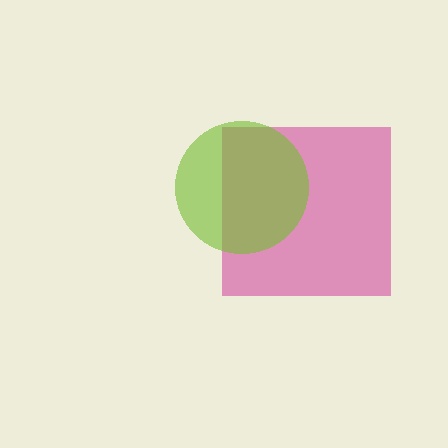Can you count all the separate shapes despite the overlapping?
Yes, there are 2 separate shapes.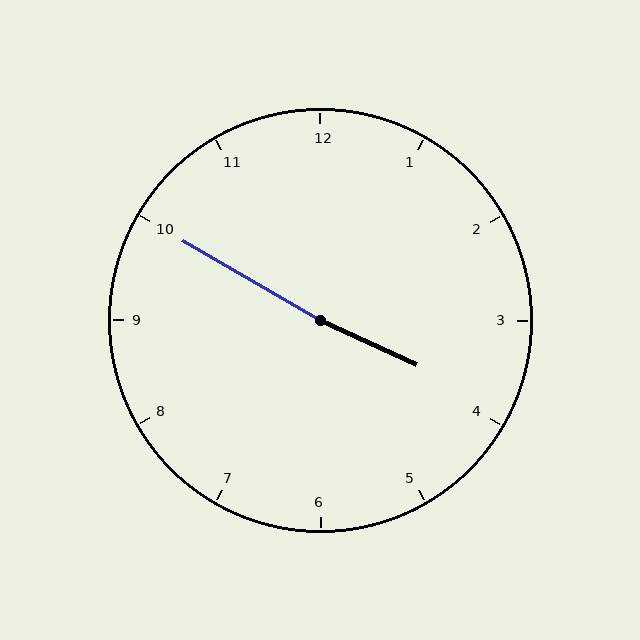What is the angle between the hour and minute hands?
Approximately 175 degrees.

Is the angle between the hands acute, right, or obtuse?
It is obtuse.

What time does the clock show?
3:50.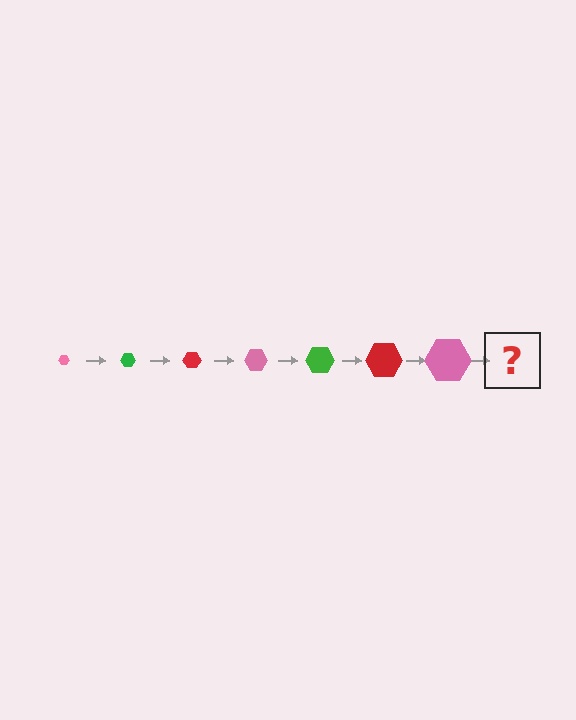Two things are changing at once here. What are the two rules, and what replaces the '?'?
The two rules are that the hexagon grows larger each step and the color cycles through pink, green, and red. The '?' should be a green hexagon, larger than the previous one.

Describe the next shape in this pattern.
It should be a green hexagon, larger than the previous one.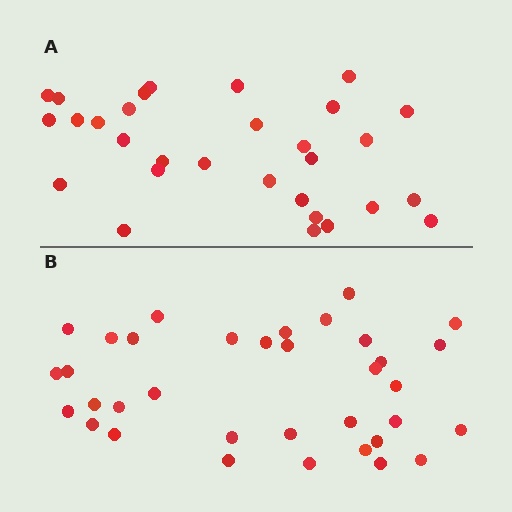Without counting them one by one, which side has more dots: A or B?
Region B (the bottom region) has more dots.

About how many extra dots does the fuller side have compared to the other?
Region B has about 5 more dots than region A.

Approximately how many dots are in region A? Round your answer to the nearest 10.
About 30 dots.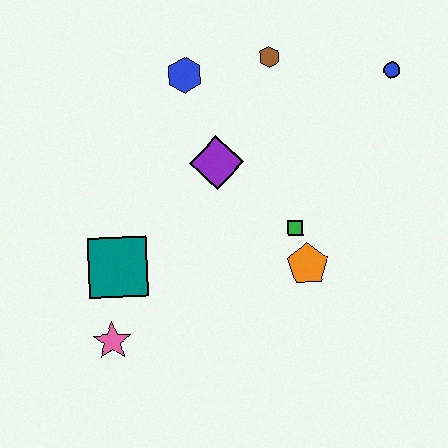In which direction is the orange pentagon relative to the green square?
The orange pentagon is below the green square.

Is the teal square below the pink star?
No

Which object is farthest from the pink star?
The blue circle is farthest from the pink star.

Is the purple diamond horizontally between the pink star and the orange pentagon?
Yes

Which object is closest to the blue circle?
The brown hexagon is closest to the blue circle.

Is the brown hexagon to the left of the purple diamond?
No